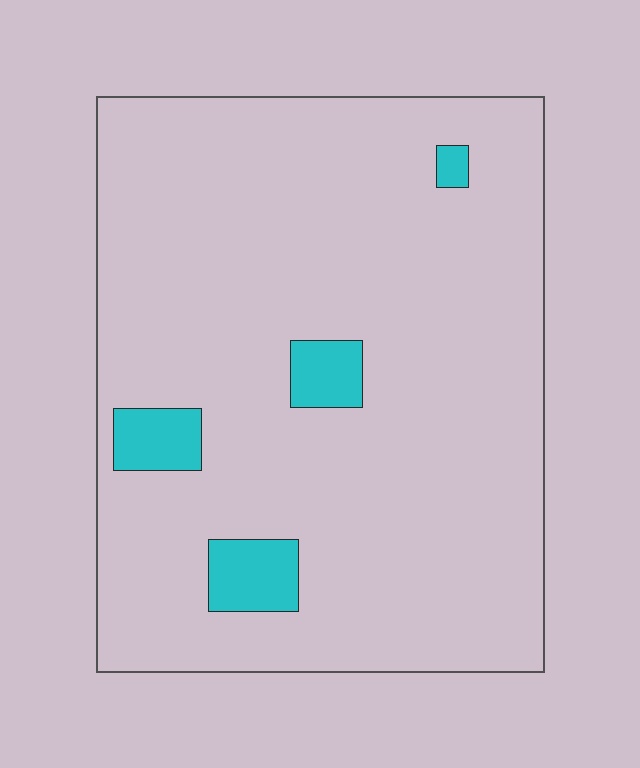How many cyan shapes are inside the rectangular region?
4.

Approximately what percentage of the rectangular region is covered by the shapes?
Approximately 5%.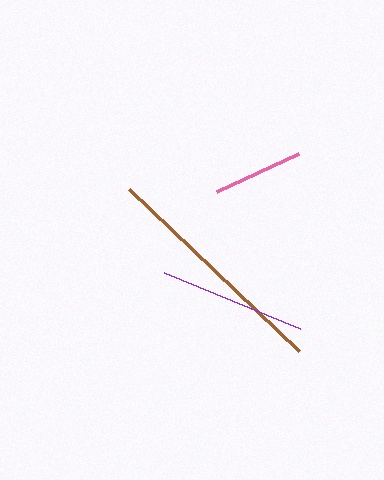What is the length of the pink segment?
The pink segment is approximately 90 pixels long.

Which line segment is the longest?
The brown line is the longest at approximately 235 pixels.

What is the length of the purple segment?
The purple segment is approximately 148 pixels long.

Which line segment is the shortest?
The pink line is the shortest at approximately 90 pixels.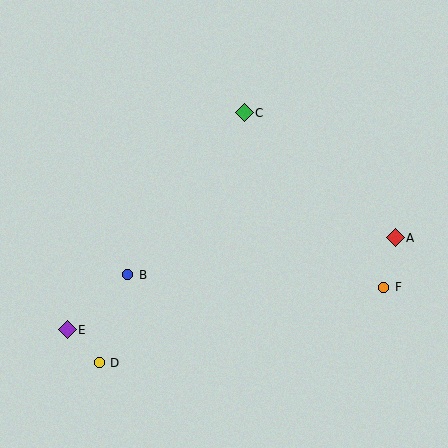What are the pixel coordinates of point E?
Point E is at (67, 330).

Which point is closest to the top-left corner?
Point C is closest to the top-left corner.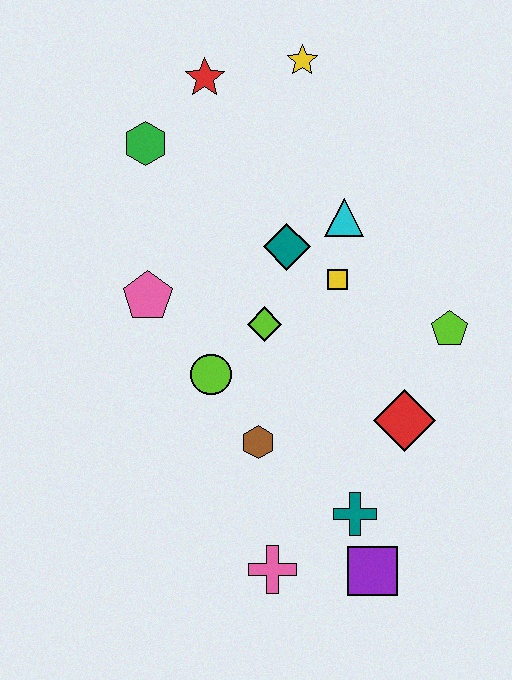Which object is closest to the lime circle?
The lime diamond is closest to the lime circle.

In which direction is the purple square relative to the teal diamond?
The purple square is below the teal diamond.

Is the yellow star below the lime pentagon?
No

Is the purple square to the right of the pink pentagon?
Yes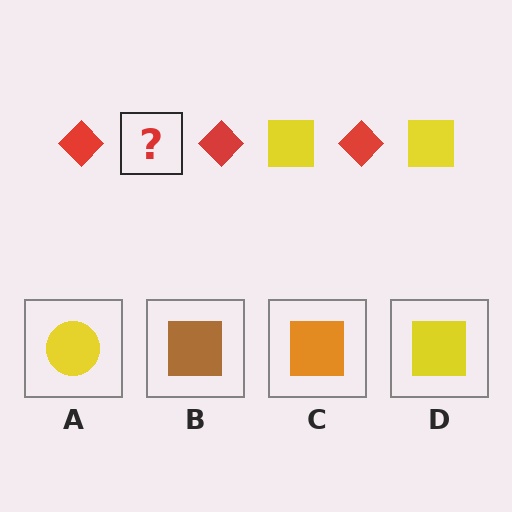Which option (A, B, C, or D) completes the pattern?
D.